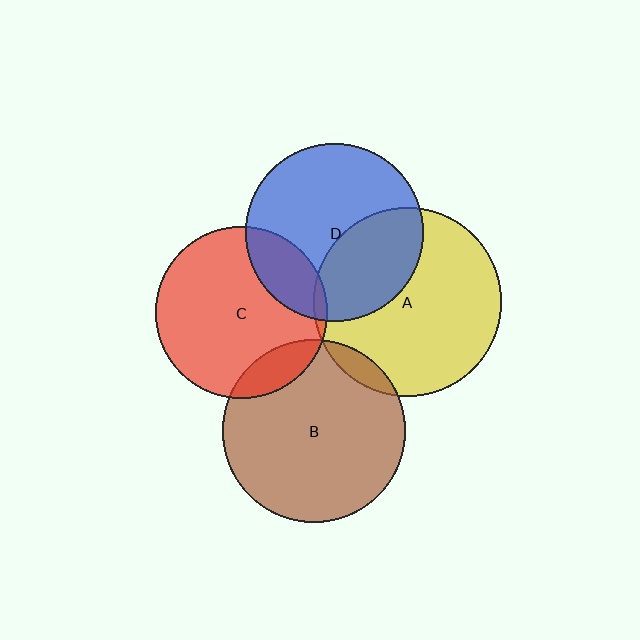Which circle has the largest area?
Circle A (yellow).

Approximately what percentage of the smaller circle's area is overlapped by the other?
Approximately 5%.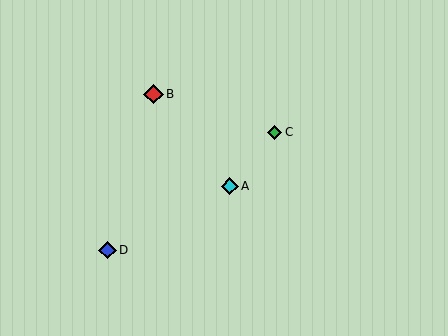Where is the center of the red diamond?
The center of the red diamond is at (153, 94).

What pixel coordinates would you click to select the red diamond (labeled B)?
Click at (153, 94) to select the red diamond B.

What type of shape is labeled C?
Shape C is a green diamond.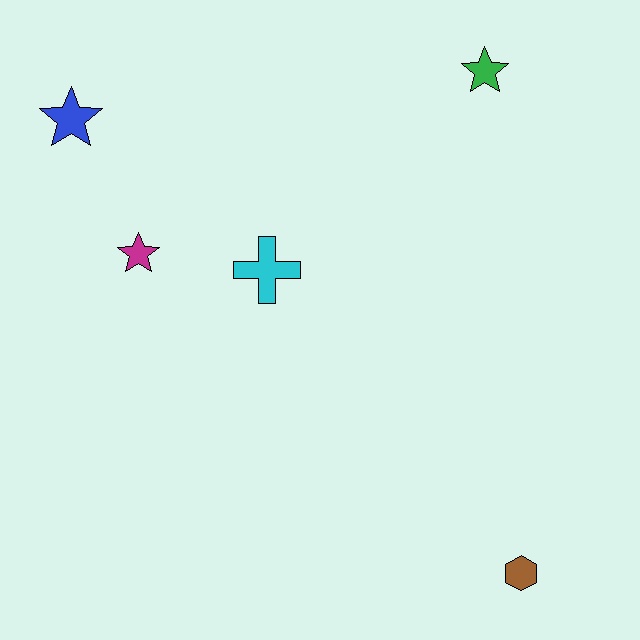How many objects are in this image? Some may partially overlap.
There are 5 objects.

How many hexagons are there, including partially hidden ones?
There is 1 hexagon.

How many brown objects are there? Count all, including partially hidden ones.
There is 1 brown object.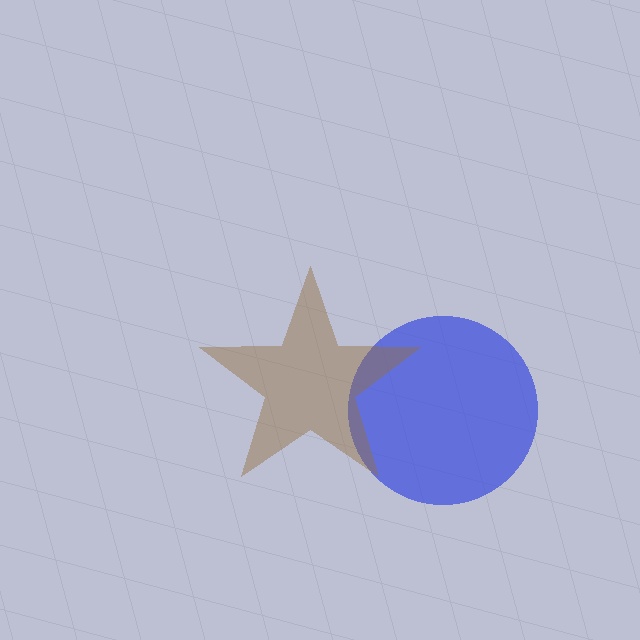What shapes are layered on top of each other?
The layered shapes are: a blue circle, a brown star.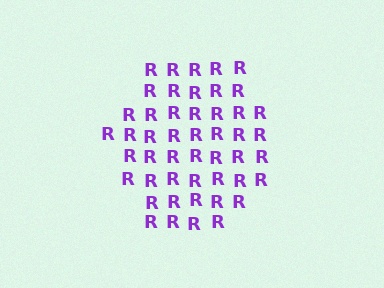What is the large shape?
The large shape is a hexagon.